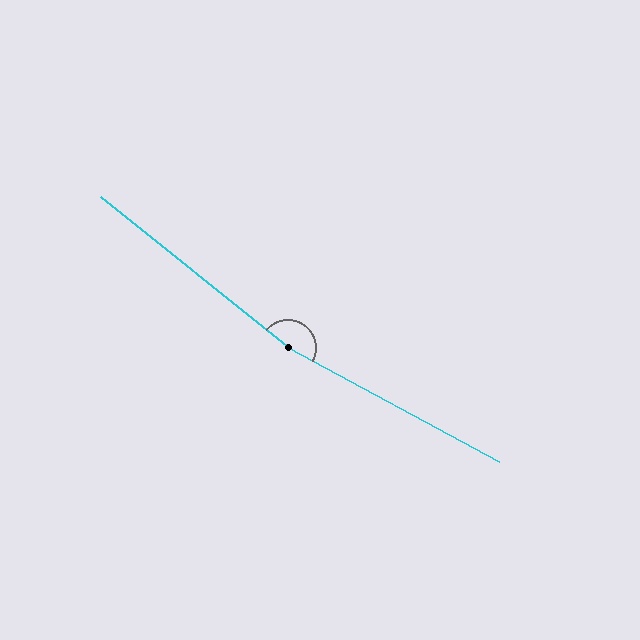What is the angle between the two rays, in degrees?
Approximately 169 degrees.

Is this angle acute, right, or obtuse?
It is obtuse.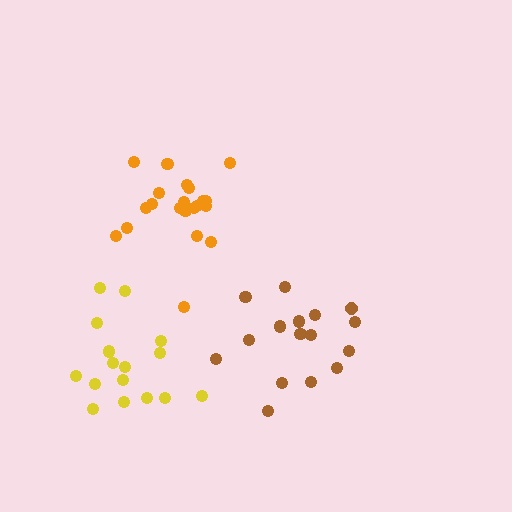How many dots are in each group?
Group 1: 16 dots, Group 2: 21 dots, Group 3: 16 dots (53 total).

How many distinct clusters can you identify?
There are 3 distinct clusters.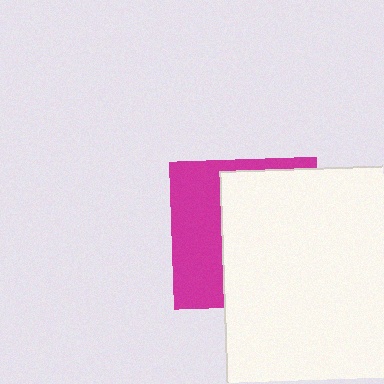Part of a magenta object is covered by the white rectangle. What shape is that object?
It is a square.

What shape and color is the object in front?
The object in front is a white rectangle.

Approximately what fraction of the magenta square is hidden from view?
Roughly 62% of the magenta square is hidden behind the white rectangle.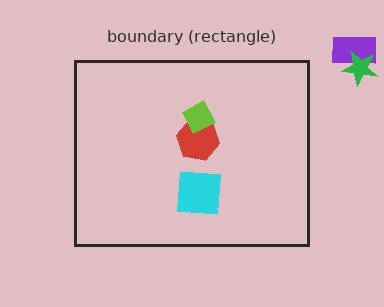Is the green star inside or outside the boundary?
Outside.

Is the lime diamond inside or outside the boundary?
Inside.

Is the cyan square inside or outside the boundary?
Inside.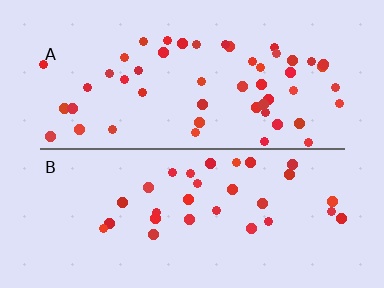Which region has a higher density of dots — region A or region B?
A (the top).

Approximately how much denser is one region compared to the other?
Approximately 1.7× — region A over region B.